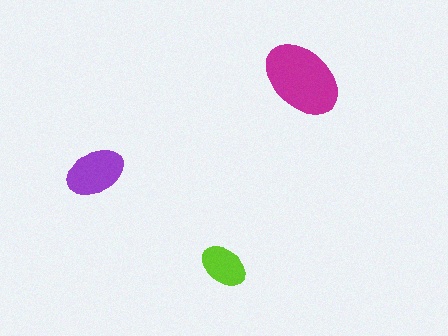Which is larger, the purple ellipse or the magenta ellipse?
The magenta one.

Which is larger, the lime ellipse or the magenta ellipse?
The magenta one.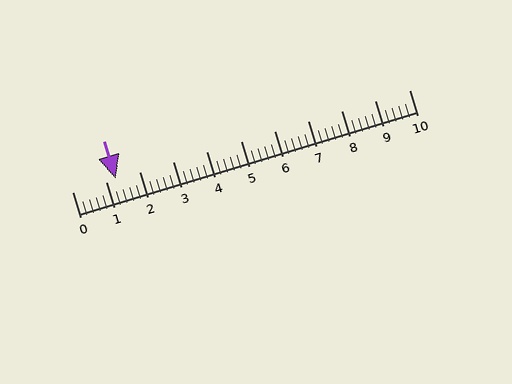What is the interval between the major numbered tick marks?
The major tick marks are spaced 1 units apart.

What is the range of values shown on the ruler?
The ruler shows values from 0 to 10.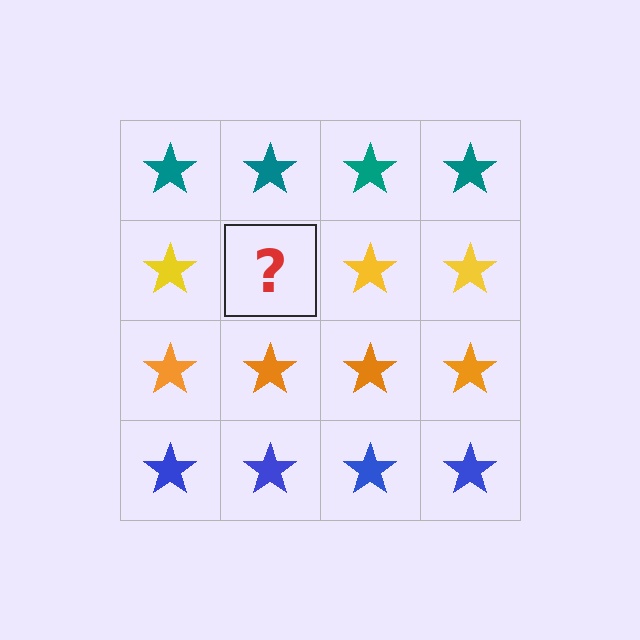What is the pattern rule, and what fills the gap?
The rule is that each row has a consistent color. The gap should be filled with a yellow star.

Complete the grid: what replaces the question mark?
The question mark should be replaced with a yellow star.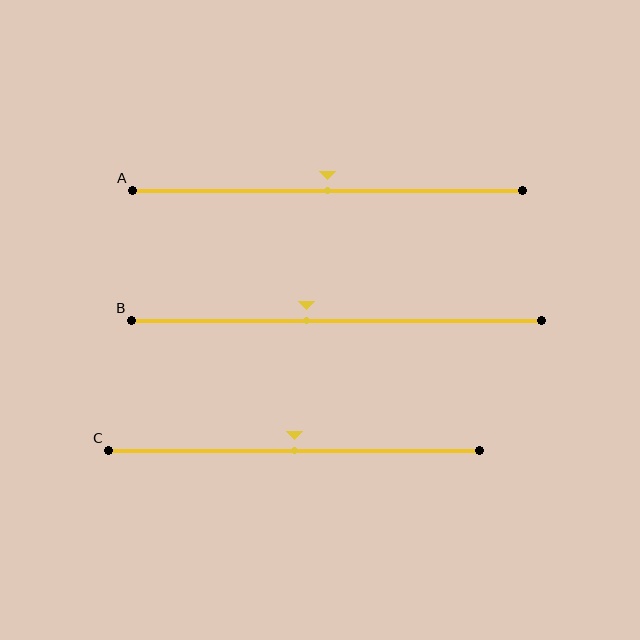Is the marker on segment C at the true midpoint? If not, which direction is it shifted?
Yes, the marker on segment C is at the true midpoint.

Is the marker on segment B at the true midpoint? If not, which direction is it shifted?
No, the marker on segment B is shifted to the left by about 7% of the segment length.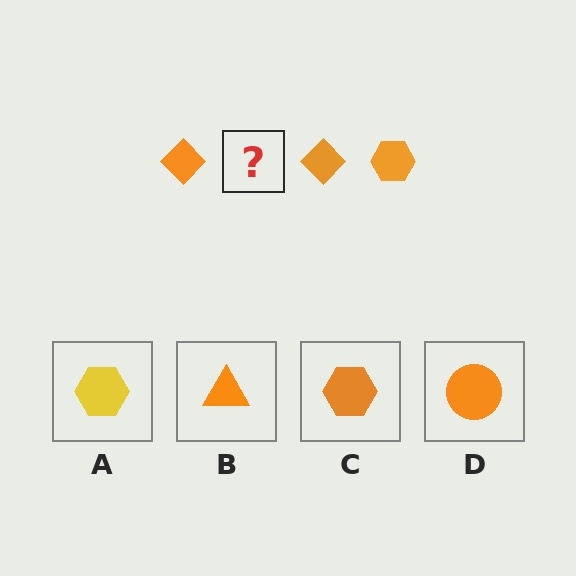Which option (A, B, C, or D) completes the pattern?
C.